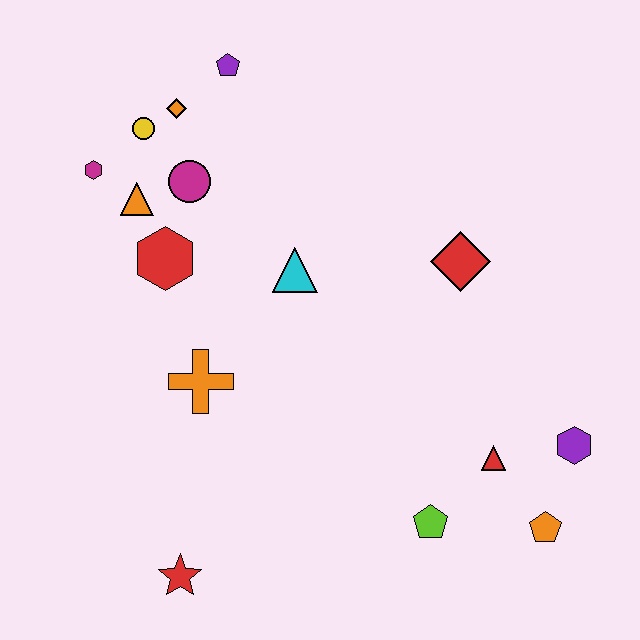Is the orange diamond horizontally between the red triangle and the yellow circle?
Yes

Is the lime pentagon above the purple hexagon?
No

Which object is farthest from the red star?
The purple pentagon is farthest from the red star.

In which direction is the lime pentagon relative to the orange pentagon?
The lime pentagon is to the left of the orange pentagon.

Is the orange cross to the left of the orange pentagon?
Yes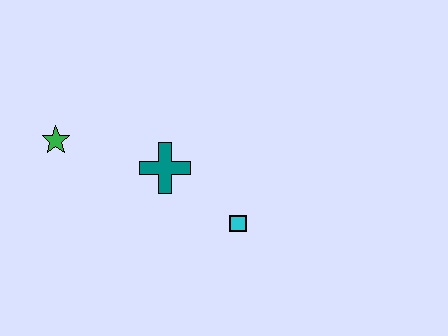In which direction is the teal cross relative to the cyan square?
The teal cross is to the left of the cyan square.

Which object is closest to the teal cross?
The cyan square is closest to the teal cross.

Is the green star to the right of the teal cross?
No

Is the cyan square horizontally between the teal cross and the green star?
No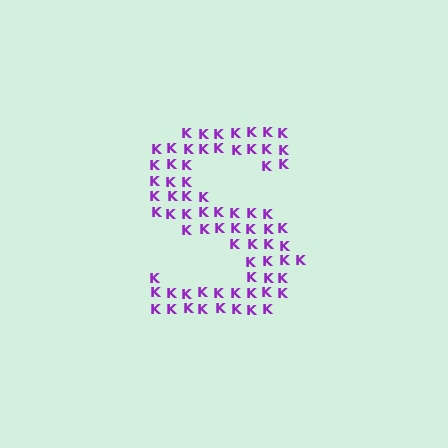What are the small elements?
The small elements are letter K's.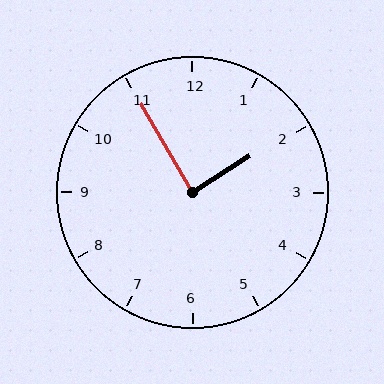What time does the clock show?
1:55.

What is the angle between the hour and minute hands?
Approximately 88 degrees.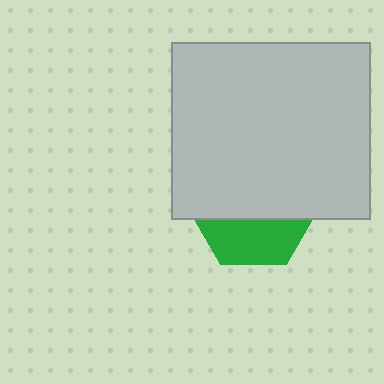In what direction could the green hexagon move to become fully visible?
The green hexagon could move down. That would shift it out from behind the light gray rectangle entirely.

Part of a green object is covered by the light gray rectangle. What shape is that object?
It is a hexagon.